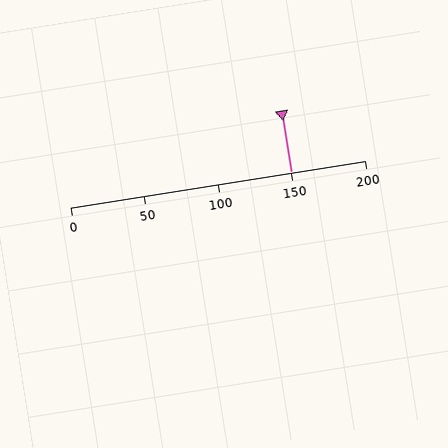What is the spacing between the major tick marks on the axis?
The major ticks are spaced 50 apart.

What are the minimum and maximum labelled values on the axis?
The axis runs from 0 to 200.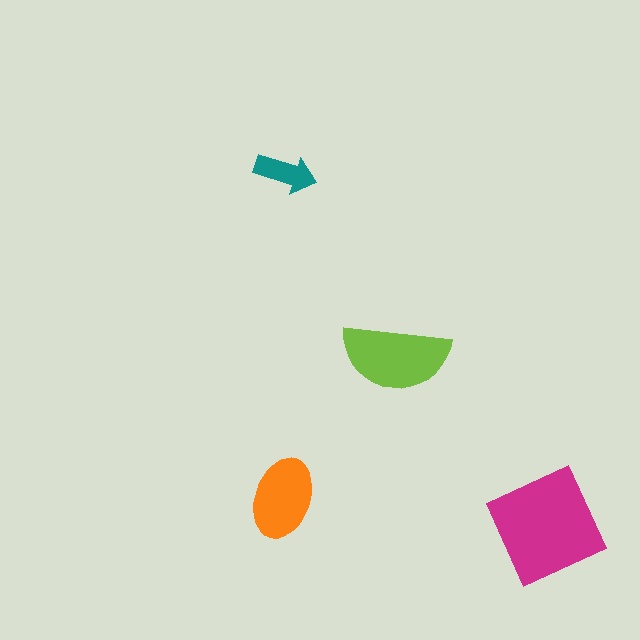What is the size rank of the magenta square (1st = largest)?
1st.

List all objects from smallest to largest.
The teal arrow, the orange ellipse, the lime semicircle, the magenta square.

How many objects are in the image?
There are 4 objects in the image.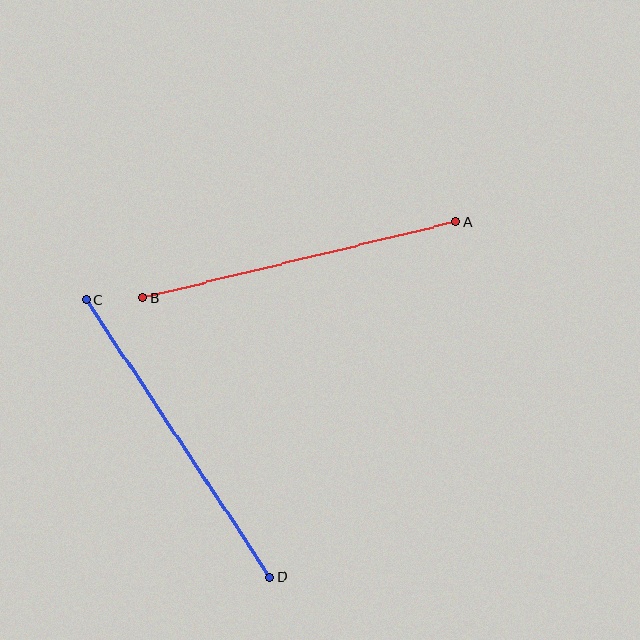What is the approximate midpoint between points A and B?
The midpoint is at approximately (299, 260) pixels.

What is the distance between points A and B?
The distance is approximately 322 pixels.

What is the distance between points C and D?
The distance is approximately 332 pixels.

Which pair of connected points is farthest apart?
Points C and D are farthest apart.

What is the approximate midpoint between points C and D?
The midpoint is at approximately (178, 439) pixels.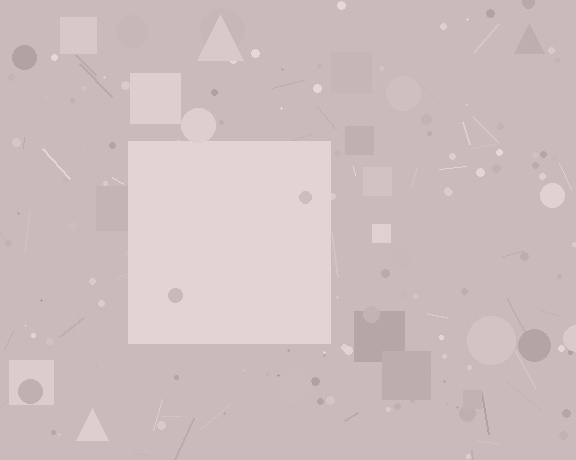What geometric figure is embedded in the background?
A square is embedded in the background.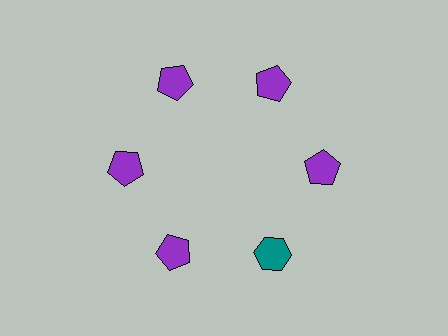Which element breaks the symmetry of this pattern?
The teal hexagon at roughly the 5 o'clock position breaks the symmetry. All other shapes are purple pentagons.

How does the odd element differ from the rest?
It differs in both color (teal instead of purple) and shape (hexagon instead of pentagon).